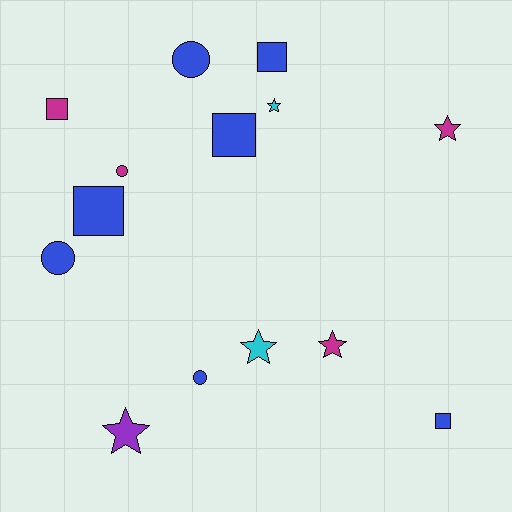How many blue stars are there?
There are no blue stars.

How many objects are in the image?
There are 14 objects.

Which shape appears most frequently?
Square, with 5 objects.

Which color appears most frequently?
Blue, with 7 objects.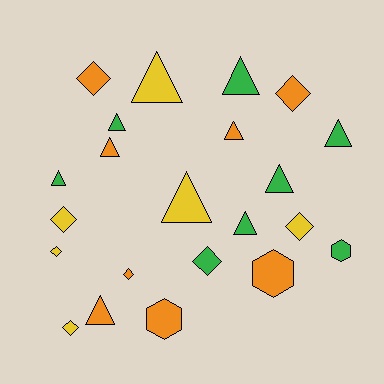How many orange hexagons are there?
There are 2 orange hexagons.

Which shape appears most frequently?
Triangle, with 11 objects.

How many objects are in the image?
There are 22 objects.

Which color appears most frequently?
Orange, with 8 objects.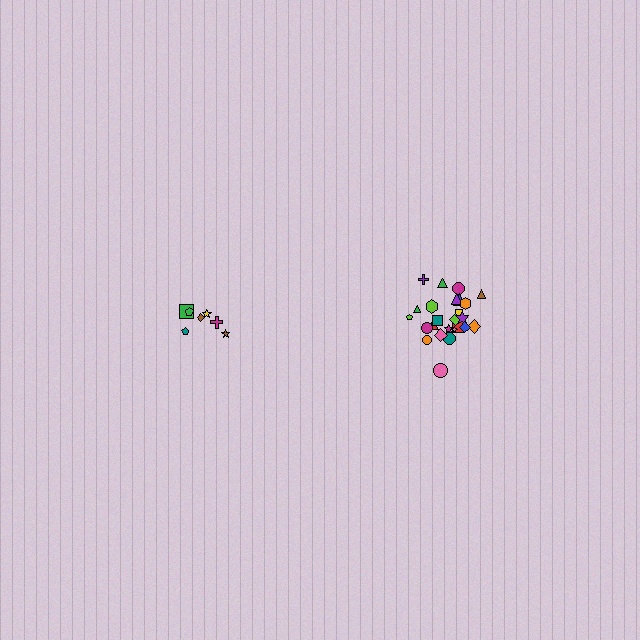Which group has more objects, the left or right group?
The right group.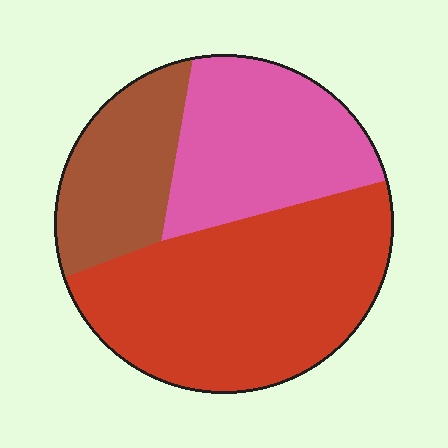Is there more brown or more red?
Red.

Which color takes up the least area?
Brown, at roughly 20%.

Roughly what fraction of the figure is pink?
Pink covers about 30% of the figure.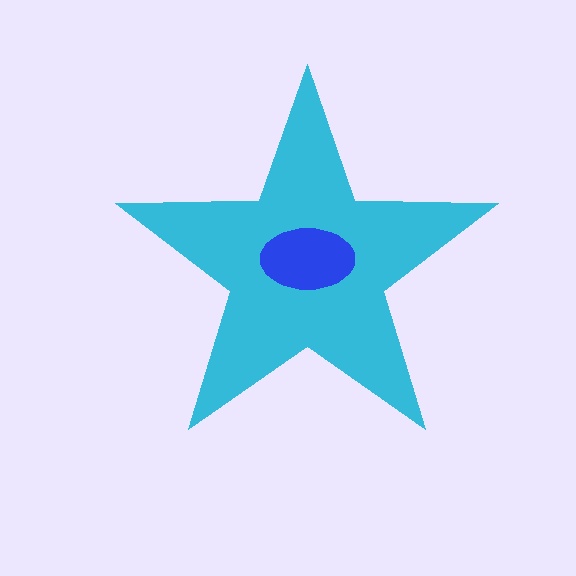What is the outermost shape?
The cyan star.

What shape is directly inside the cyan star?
The blue ellipse.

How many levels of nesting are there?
2.